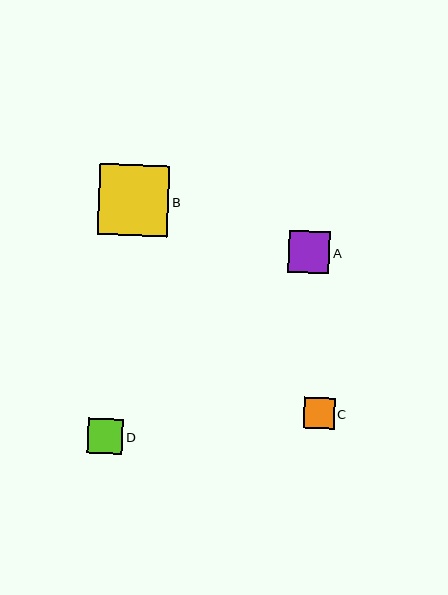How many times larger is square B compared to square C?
Square B is approximately 2.3 times the size of square C.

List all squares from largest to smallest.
From largest to smallest: B, A, D, C.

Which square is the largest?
Square B is the largest with a size of approximately 71 pixels.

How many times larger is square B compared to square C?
Square B is approximately 2.3 times the size of square C.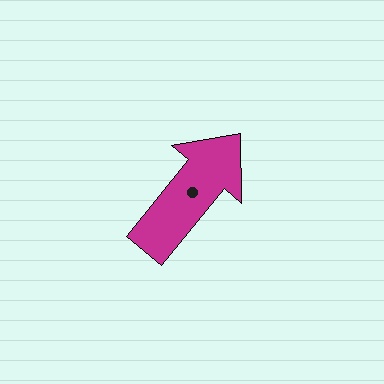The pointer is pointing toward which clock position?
Roughly 1 o'clock.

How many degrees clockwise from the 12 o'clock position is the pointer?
Approximately 39 degrees.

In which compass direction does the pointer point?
Northeast.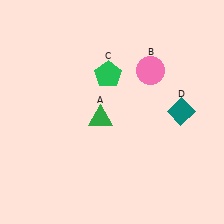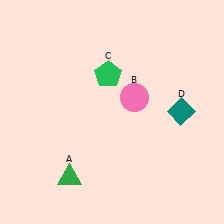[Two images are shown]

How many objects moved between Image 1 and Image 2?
2 objects moved between the two images.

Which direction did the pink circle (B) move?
The pink circle (B) moved down.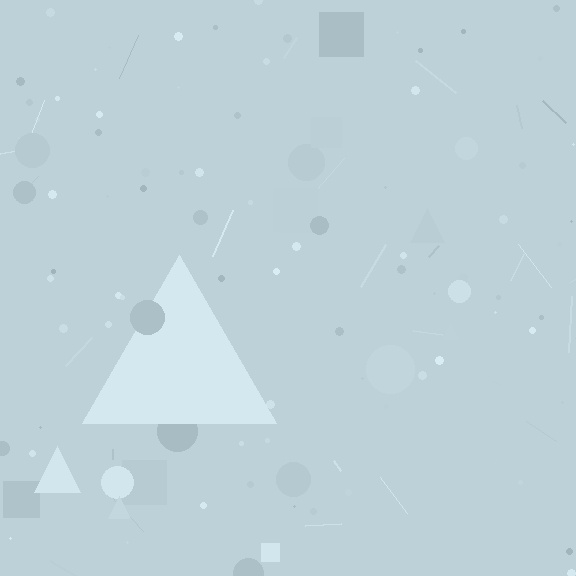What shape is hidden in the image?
A triangle is hidden in the image.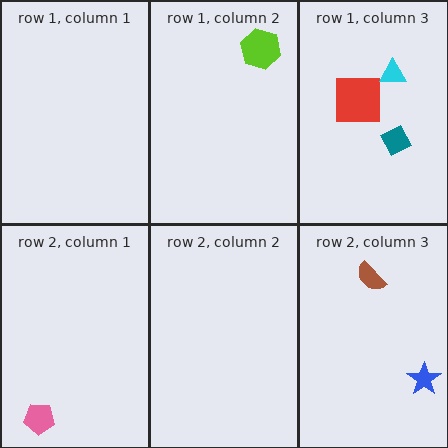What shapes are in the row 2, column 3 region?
The blue star, the brown semicircle.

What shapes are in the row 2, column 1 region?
The pink pentagon.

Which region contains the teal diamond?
The row 1, column 3 region.